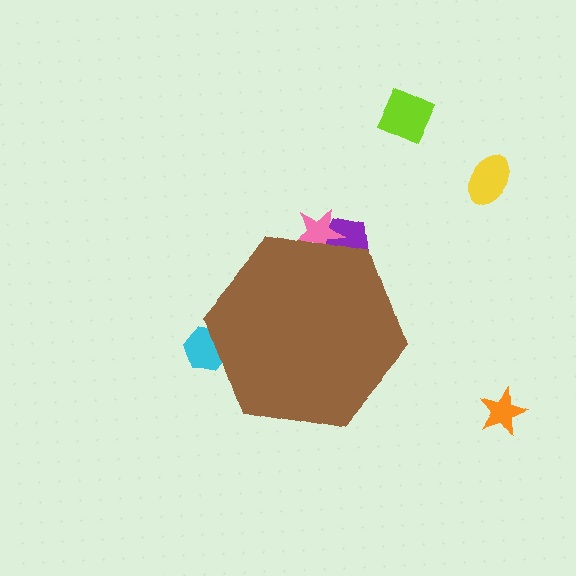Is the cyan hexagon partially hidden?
Yes, the cyan hexagon is partially hidden behind the brown hexagon.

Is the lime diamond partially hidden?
No, the lime diamond is fully visible.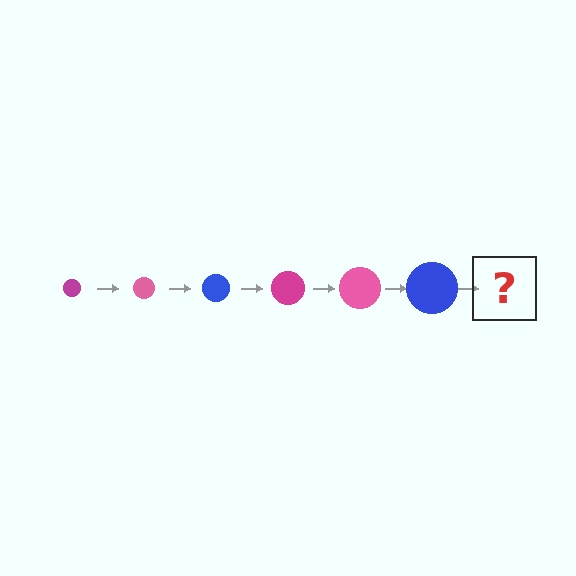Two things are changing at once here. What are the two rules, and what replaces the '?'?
The two rules are that the circle grows larger each step and the color cycles through magenta, pink, and blue. The '?' should be a magenta circle, larger than the previous one.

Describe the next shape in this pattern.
It should be a magenta circle, larger than the previous one.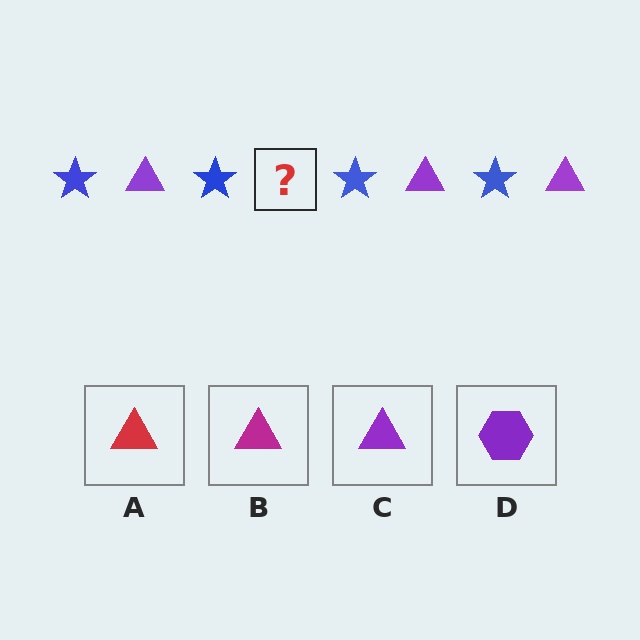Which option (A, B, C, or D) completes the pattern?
C.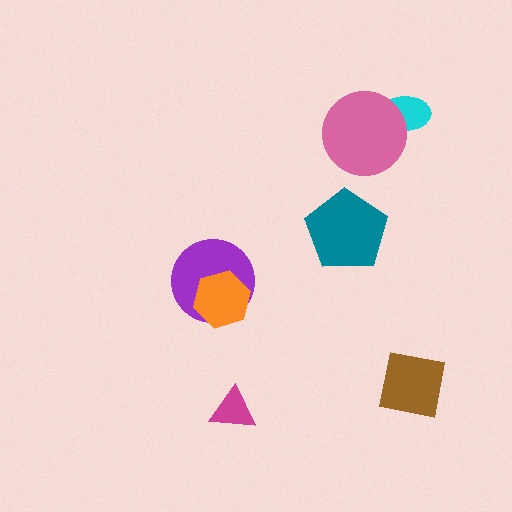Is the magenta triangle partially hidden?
No, no other shape covers it.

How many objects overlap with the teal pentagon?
0 objects overlap with the teal pentagon.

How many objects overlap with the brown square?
0 objects overlap with the brown square.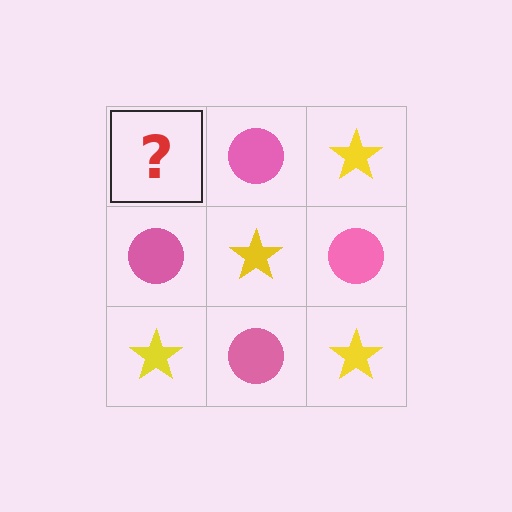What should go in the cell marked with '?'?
The missing cell should contain a yellow star.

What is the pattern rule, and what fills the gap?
The rule is that it alternates yellow star and pink circle in a checkerboard pattern. The gap should be filled with a yellow star.